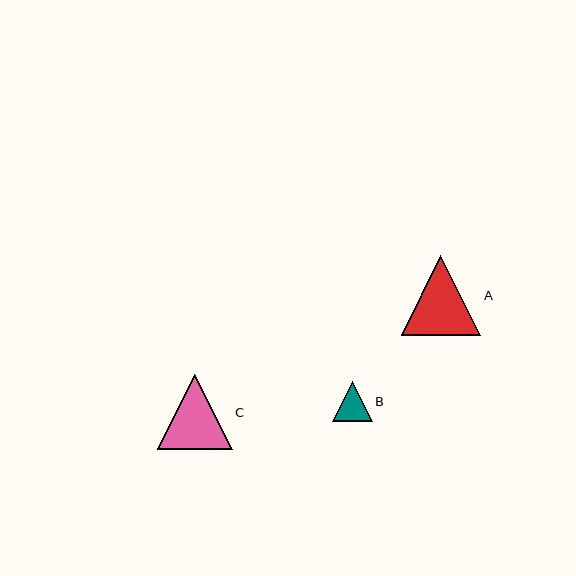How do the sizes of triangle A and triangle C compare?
Triangle A and triangle C are approximately the same size.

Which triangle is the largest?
Triangle A is the largest with a size of approximately 80 pixels.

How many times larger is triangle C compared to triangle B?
Triangle C is approximately 1.9 times the size of triangle B.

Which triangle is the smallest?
Triangle B is the smallest with a size of approximately 40 pixels.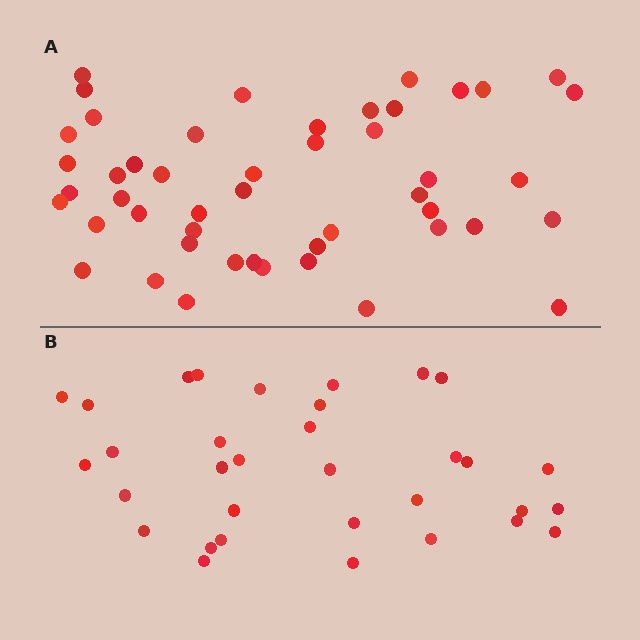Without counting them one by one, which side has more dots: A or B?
Region A (the top region) has more dots.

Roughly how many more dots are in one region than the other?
Region A has approximately 15 more dots than region B.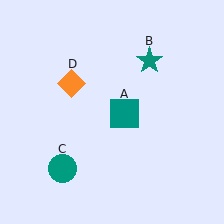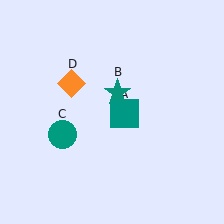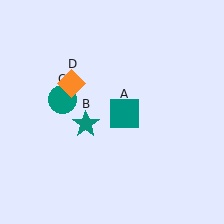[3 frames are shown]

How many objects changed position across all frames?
2 objects changed position: teal star (object B), teal circle (object C).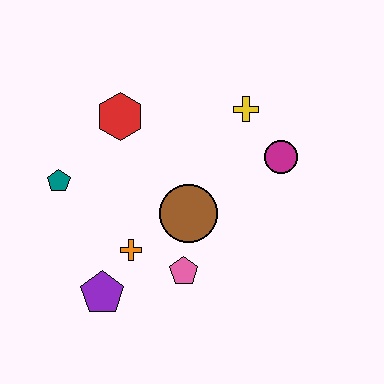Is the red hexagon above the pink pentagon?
Yes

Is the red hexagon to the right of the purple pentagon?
Yes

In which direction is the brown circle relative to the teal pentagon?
The brown circle is to the right of the teal pentagon.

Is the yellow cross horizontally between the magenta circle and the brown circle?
Yes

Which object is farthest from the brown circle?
The teal pentagon is farthest from the brown circle.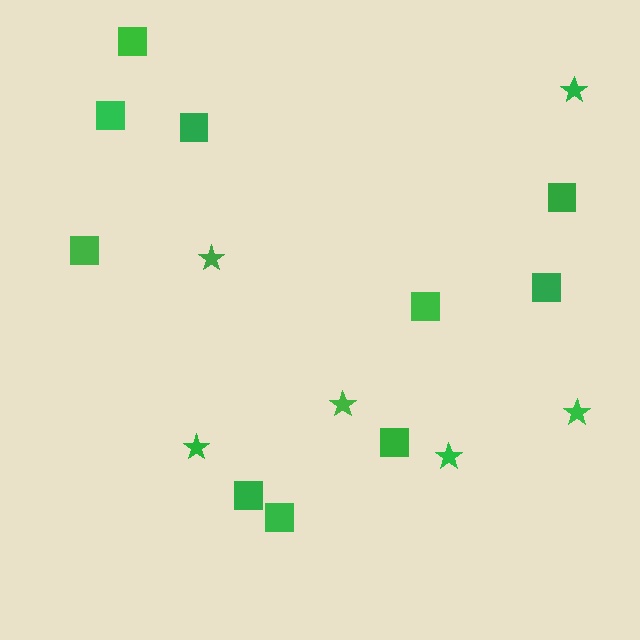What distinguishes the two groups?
There are 2 groups: one group of stars (6) and one group of squares (10).